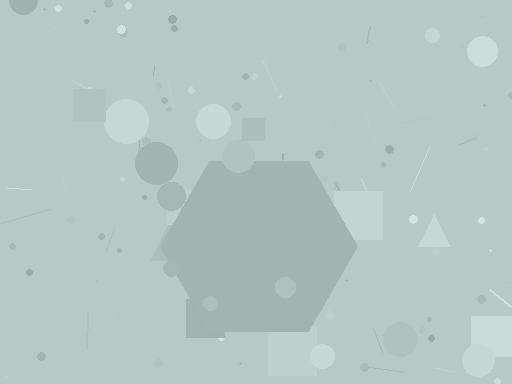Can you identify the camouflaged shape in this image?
The camouflaged shape is a hexagon.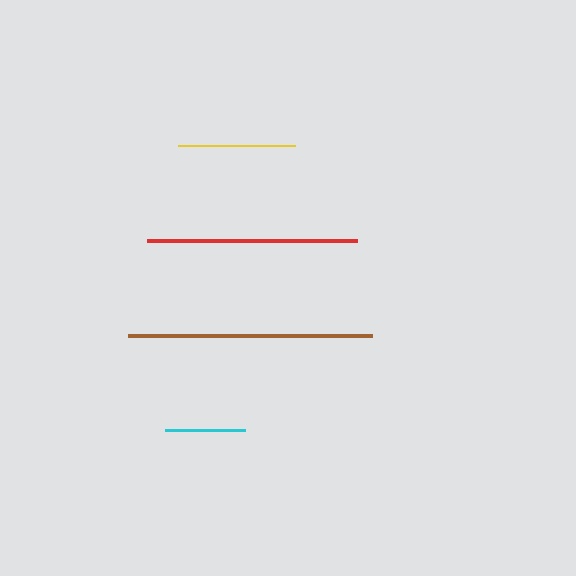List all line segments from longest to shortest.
From longest to shortest: brown, red, yellow, cyan.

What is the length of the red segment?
The red segment is approximately 210 pixels long.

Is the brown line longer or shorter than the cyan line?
The brown line is longer than the cyan line.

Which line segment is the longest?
The brown line is the longest at approximately 244 pixels.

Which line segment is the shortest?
The cyan line is the shortest at approximately 80 pixels.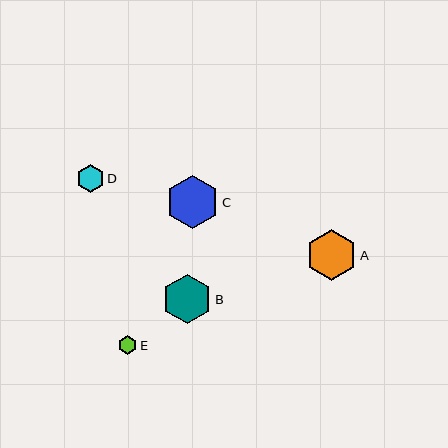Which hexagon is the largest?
Hexagon C is the largest with a size of approximately 53 pixels.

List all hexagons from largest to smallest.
From largest to smallest: C, A, B, D, E.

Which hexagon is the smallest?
Hexagon E is the smallest with a size of approximately 19 pixels.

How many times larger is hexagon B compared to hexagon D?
Hexagon B is approximately 1.8 times the size of hexagon D.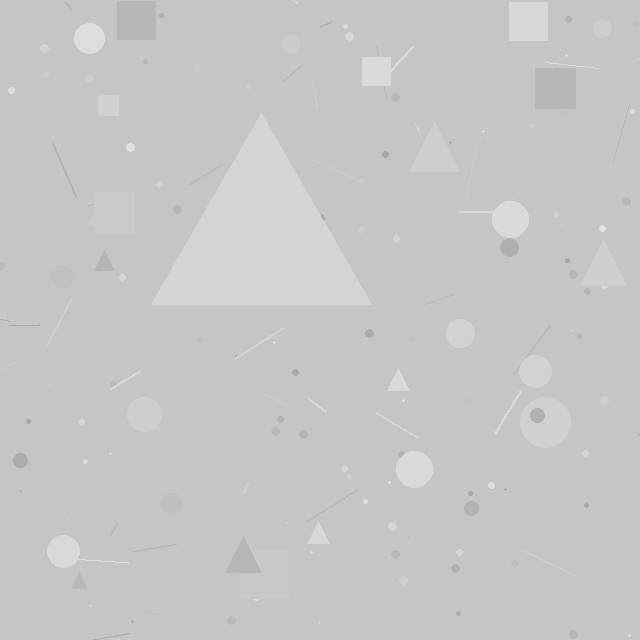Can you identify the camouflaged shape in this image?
The camouflaged shape is a triangle.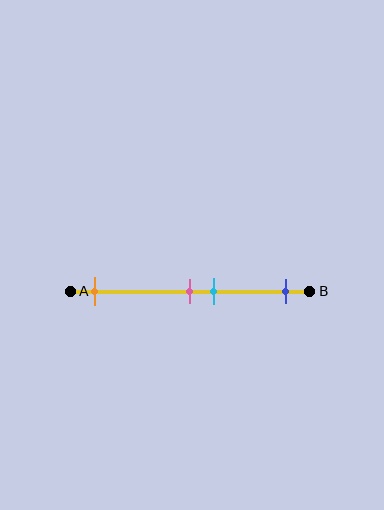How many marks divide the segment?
There are 4 marks dividing the segment.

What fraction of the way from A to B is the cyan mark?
The cyan mark is approximately 60% (0.6) of the way from A to B.